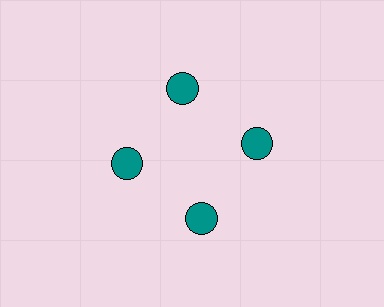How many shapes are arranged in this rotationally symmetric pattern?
There are 4 shapes, arranged in 4 groups of 1.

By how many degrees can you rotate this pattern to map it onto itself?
The pattern maps onto itself every 90 degrees of rotation.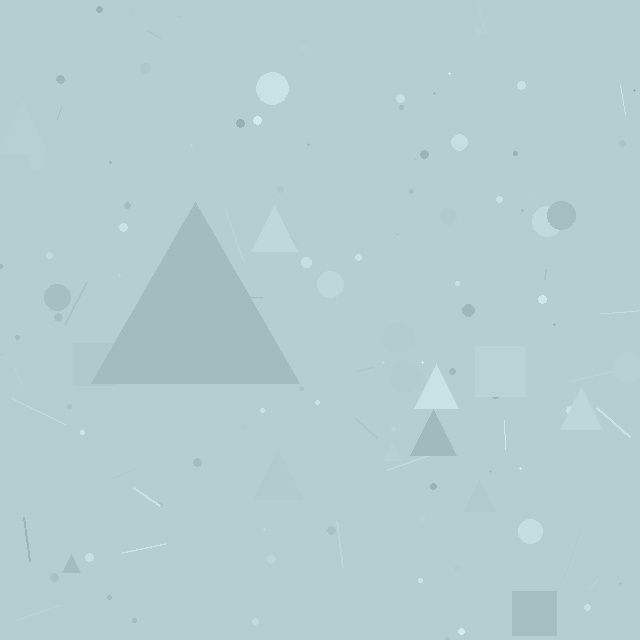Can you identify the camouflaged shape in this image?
The camouflaged shape is a triangle.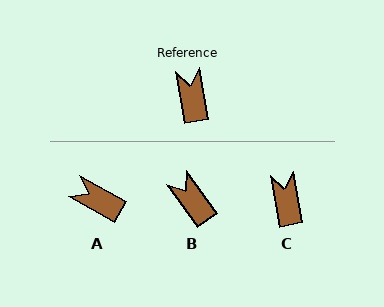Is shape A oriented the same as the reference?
No, it is off by about 52 degrees.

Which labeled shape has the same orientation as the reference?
C.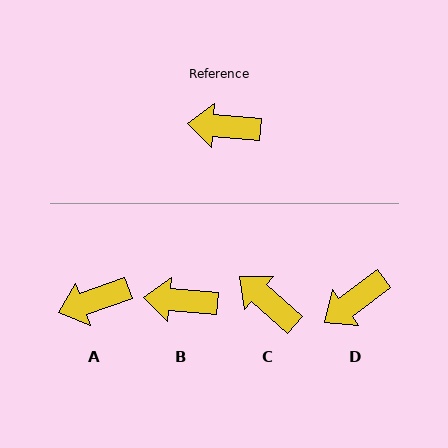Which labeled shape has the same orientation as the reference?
B.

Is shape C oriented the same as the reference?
No, it is off by about 37 degrees.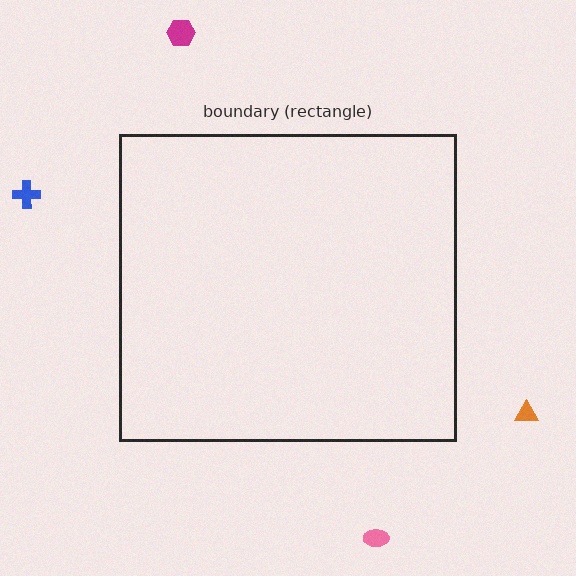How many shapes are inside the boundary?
0 inside, 4 outside.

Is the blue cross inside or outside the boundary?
Outside.